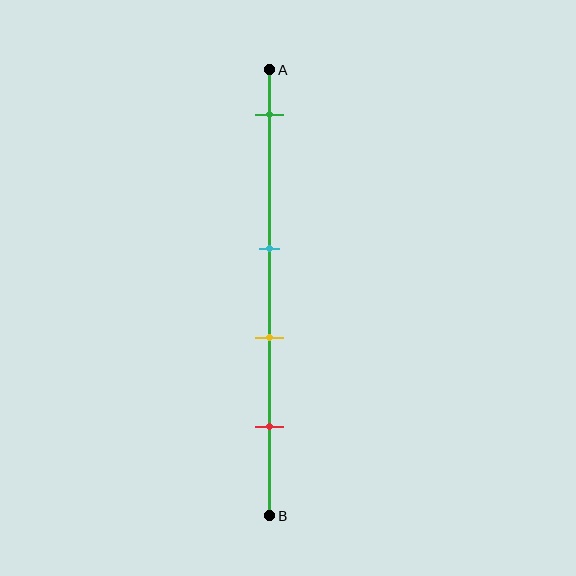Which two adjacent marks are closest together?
The cyan and yellow marks are the closest adjacent pair.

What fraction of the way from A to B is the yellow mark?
The yellow mark is approximately 60% (0.6) of the way from A to B.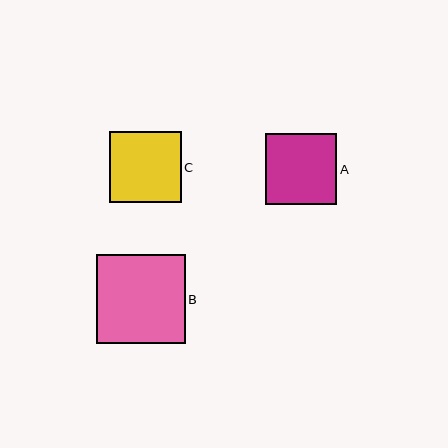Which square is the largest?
Square B is the largest with a size of approximately 89 pixels.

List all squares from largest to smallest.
From largest to smallest: B, C, A.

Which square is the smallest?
Square A is the smallest with a size of approximately 71 pixels.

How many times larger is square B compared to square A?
Square B is approximately 1.3 times the size of square A.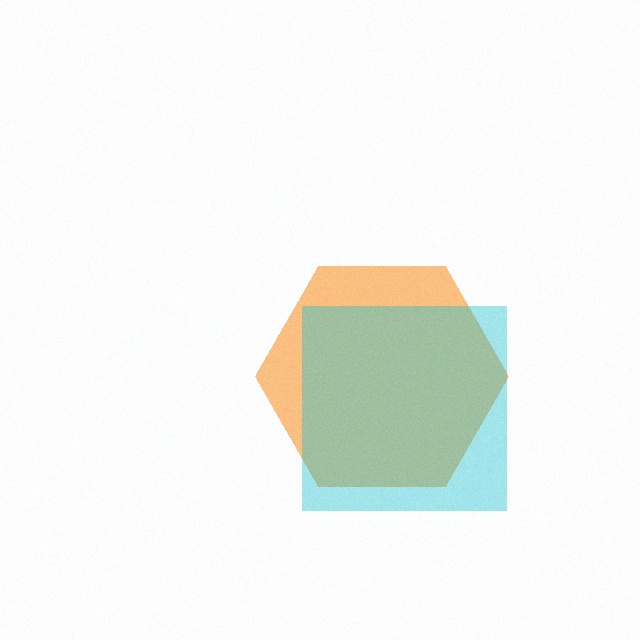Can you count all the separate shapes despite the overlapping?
Yes, there are 2 separate shapes.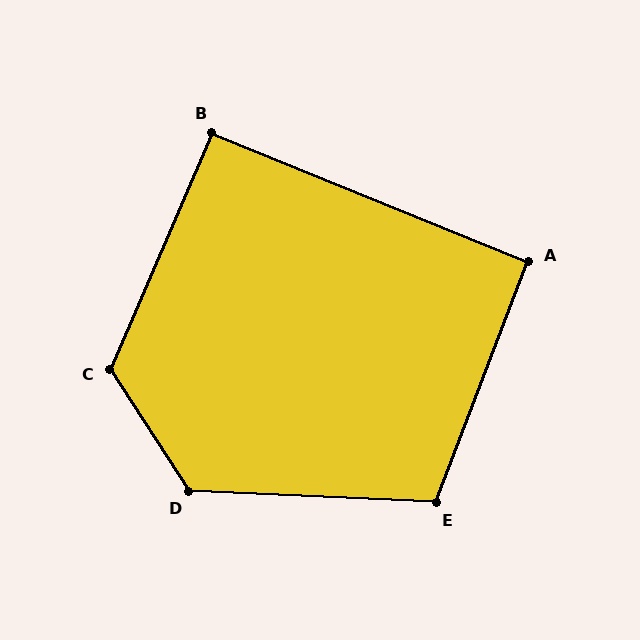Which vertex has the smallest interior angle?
B, at approximately 91 degrees.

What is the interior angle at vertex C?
Approximately 124 degrees (obtuse).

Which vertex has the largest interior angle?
D, at approximately 125 degrees.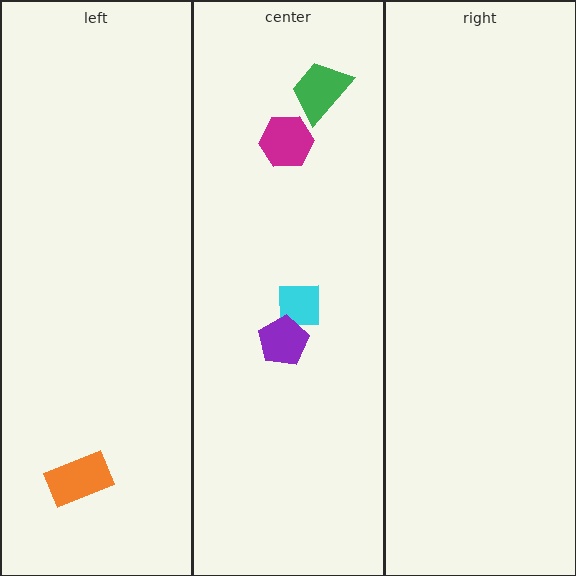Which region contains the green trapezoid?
The center region.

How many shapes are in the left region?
1.